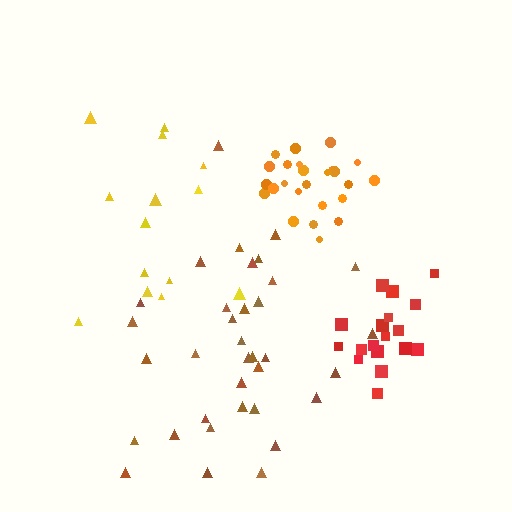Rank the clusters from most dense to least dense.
orange, red, brown, yellow.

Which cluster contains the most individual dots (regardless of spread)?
Brown (35).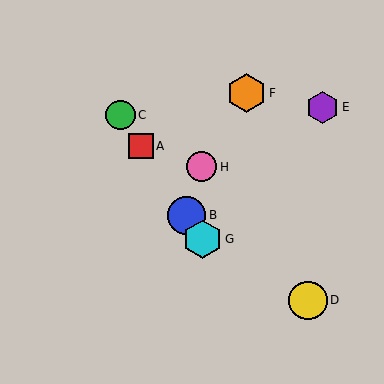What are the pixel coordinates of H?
Object H is at (201, 167).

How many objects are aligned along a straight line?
4 objects (A, B, C, G) are aligned along a straight line.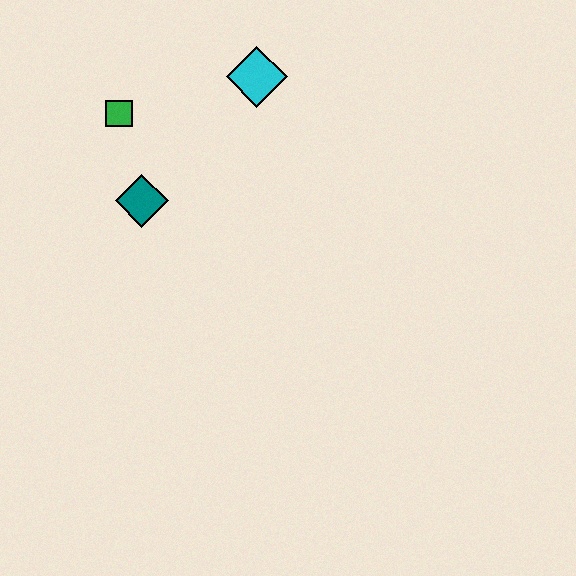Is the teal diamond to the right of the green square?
Yes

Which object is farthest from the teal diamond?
The cyan diamond is farthest from the teal diamond.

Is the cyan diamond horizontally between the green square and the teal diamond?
No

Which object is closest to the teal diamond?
The green square is closest to the teal diamond.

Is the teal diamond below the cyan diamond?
Yes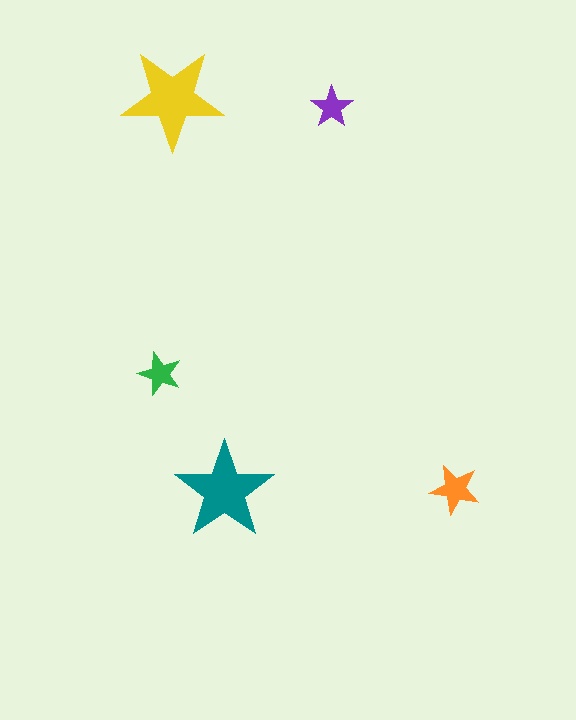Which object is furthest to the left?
The green star is leftmost.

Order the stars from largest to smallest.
the yellow one, the teal one, the orange one, the green one, the purple one.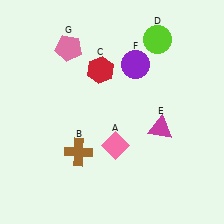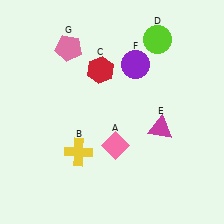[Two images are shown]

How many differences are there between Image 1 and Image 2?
There is 1 difference between the two images.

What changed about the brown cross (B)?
In Image 1, B is brown. In Image 2, it changed to yellow.